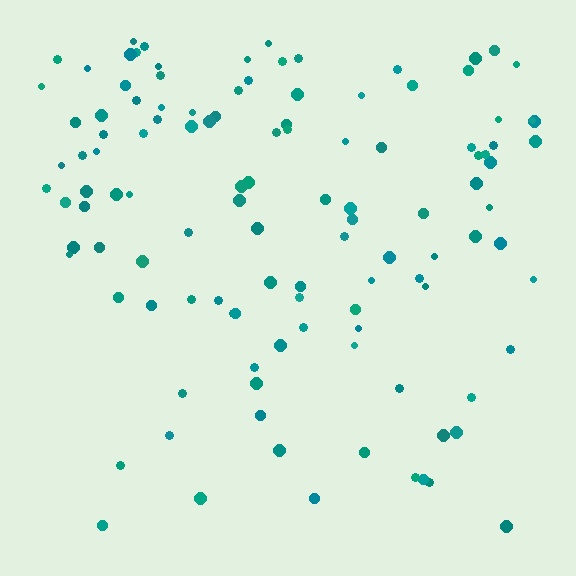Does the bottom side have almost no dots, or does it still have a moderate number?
Still a moderate number, just noticeably fewer than the top.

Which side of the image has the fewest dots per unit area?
The bottom.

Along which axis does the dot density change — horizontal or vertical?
Vertical.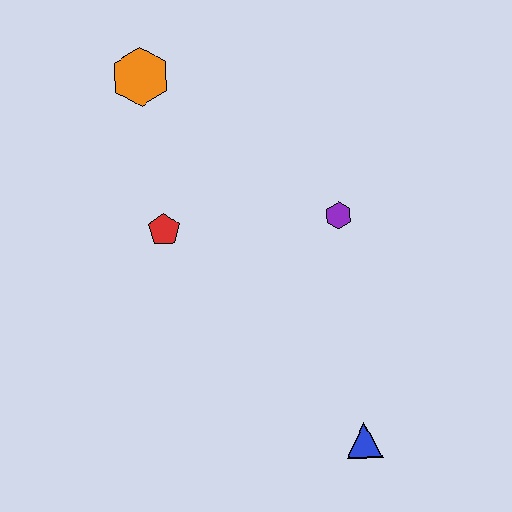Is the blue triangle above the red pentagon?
No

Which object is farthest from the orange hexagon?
The blue triangle is farthest from the orange hexagon.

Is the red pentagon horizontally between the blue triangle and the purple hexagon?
No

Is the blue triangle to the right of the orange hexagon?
Yes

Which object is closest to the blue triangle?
The purple hexagon is closest to the blue triangle.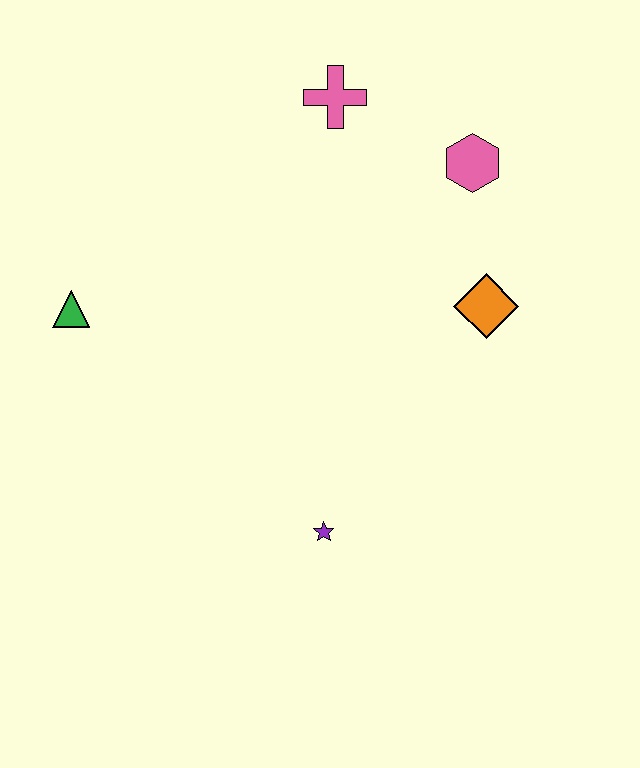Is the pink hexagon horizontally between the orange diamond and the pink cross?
Yes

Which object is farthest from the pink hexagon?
The green triangle is farthest from the pink hexagon.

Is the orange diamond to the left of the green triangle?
No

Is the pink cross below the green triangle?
No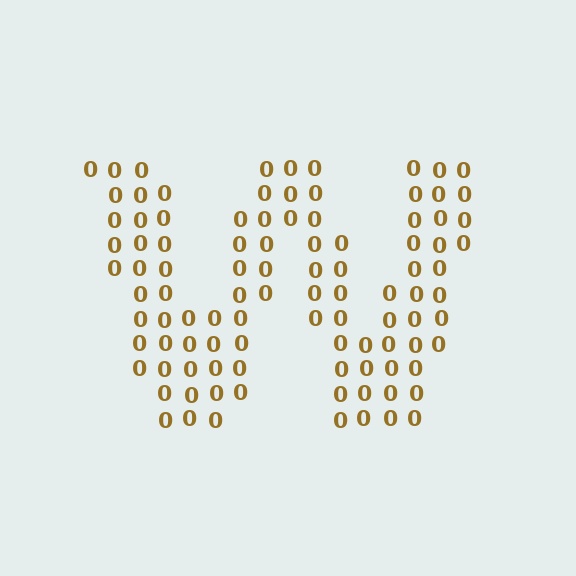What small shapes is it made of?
It is made of small digit 0's.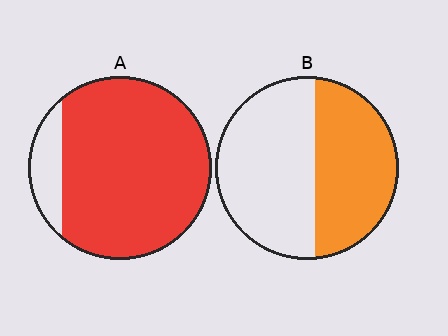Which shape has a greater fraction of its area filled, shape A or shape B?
Shape A.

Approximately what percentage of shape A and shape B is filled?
A is approximately 85% and B is approximately 45%.